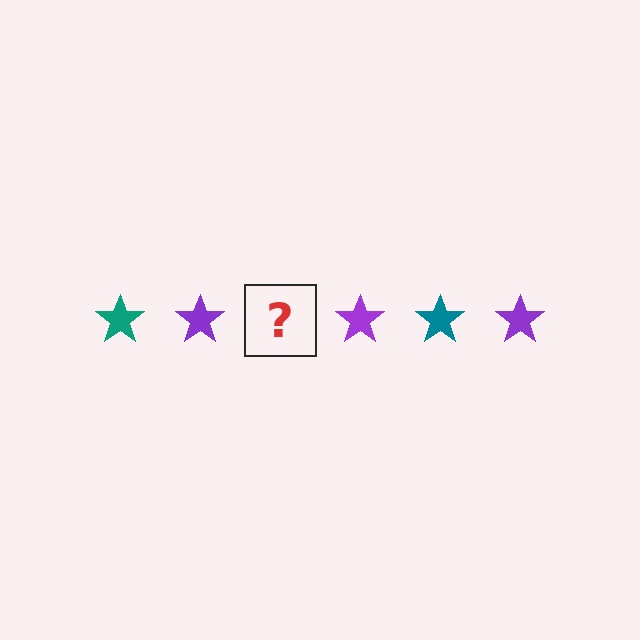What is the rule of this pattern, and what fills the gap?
The rule is that the pattern cycles through teal, purple stars. The gap should be filled with a teal star.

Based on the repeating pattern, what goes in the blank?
The blank should be a teal star.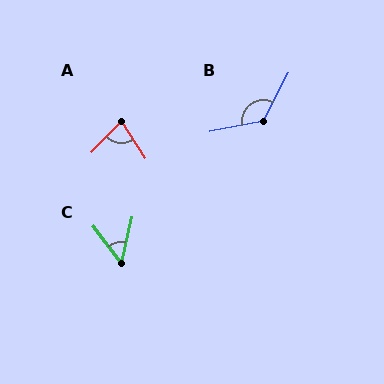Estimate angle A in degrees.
Approximately 77 degrees.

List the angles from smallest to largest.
C (50°), A (77°), B (128°).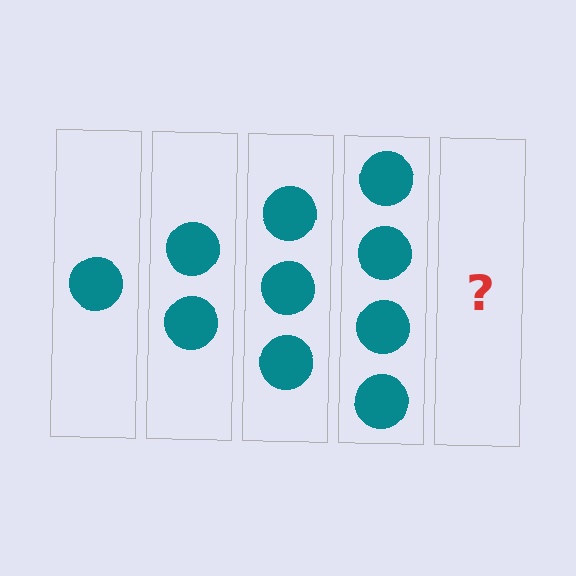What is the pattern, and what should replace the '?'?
The pattern is that each step adds one more circle. The '?' should be 5 circles.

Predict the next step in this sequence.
The next step is 5 circles.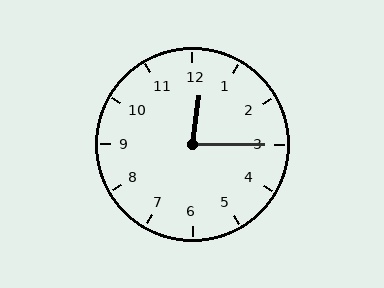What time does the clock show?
12:15.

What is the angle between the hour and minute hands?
Approximately 82 degrees.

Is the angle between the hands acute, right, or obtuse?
It is acute.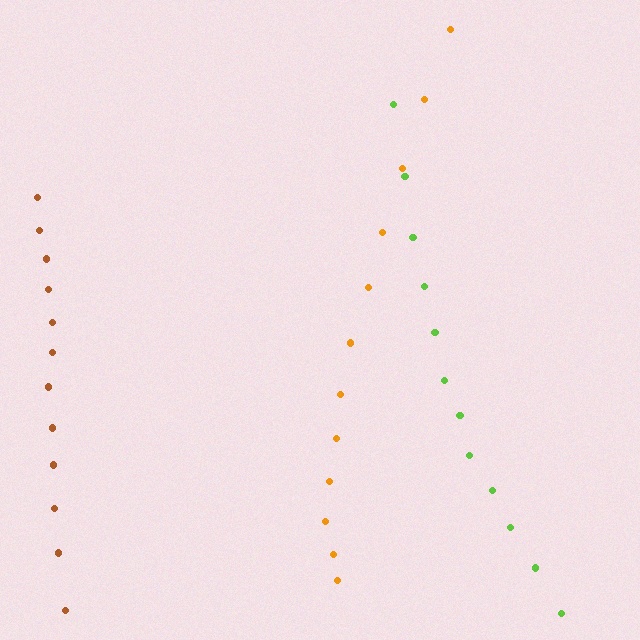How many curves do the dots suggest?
There are 3 distinct paths.